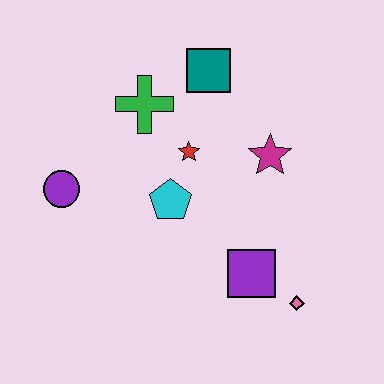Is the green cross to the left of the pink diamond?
Yes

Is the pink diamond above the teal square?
No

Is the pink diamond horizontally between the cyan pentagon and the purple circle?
No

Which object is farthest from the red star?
The pink diamond is farthest from the red star.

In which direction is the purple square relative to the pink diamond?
The purple square is to the left of the pink diamond.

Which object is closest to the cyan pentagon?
The red star is closest to the cyan pentagon.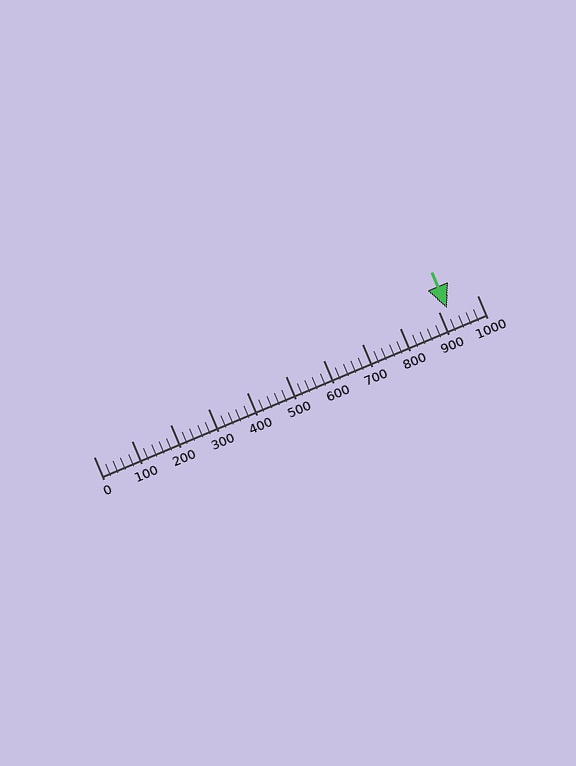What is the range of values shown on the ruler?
The ruler shows values from 0 to 1000.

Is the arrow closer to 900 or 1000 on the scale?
The arrow is closer to 900.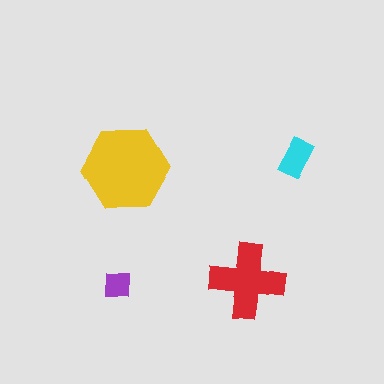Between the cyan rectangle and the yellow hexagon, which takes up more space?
The yellow hexagon.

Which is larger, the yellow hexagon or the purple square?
The yellow hexagon.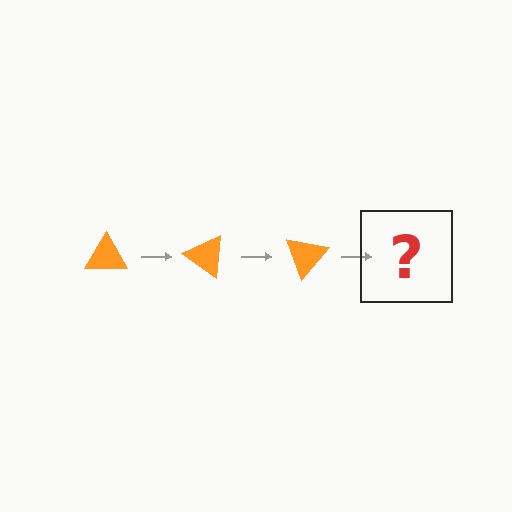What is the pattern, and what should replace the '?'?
The pattern is that the triangle rotates 35 degrees each step. The '?' should be an orange triangle rotated 105 degrees.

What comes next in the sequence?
The next element should be an orange triangle rotated 105 degrees.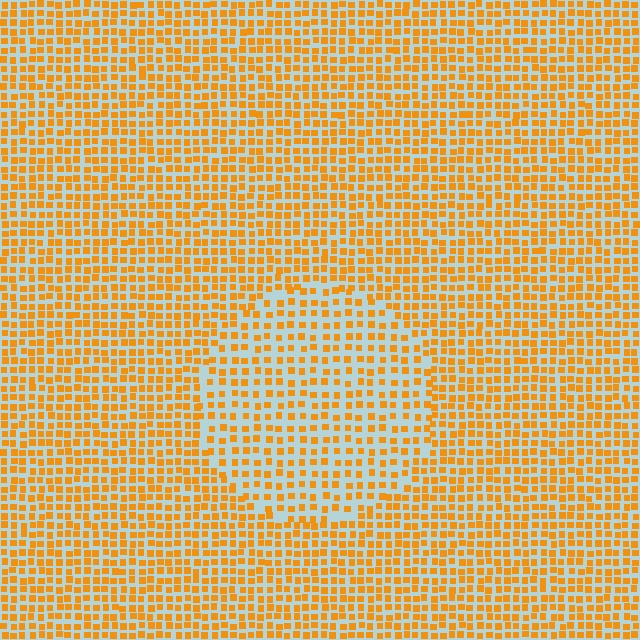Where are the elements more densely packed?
The elements are more densely packed outside the circle boundary.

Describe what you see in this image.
The image contains small orange elements arranged at two different densities. A circle-shaped region is visible where the elements are less densely packed than the surrounding area.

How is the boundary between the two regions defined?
The boundary is defined by a change in element density (approximately 1.6x ratio). All elements are the same color, size, and shape.